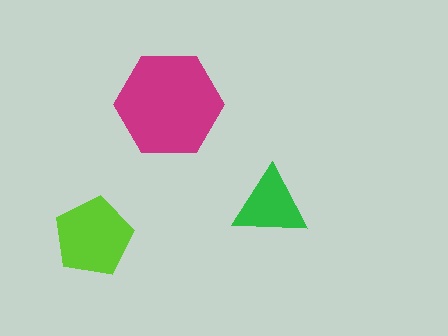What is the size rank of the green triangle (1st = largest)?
3rd.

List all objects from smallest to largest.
The green triangle, the lime pentagon, the magenta hexagon.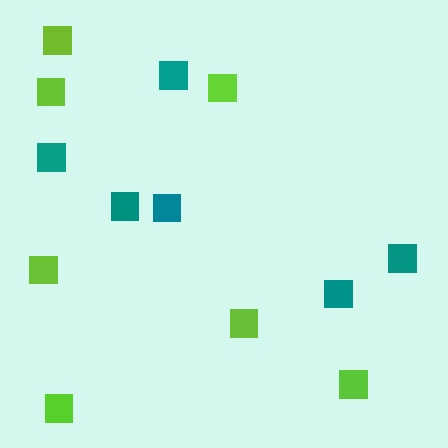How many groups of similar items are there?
There are 2 groups: one group of teal squares (6) and one group of lime squares (7).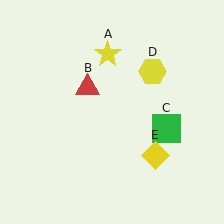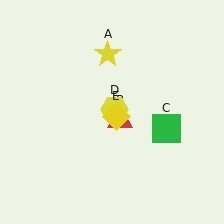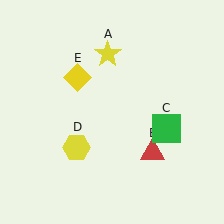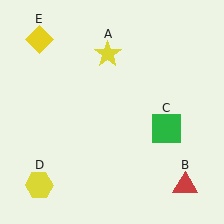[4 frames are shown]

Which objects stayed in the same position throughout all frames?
Yellow star (object A) and green square (object C) remained stationary.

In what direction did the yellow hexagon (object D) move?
The yellow hexagon (object D) moved down and to the left.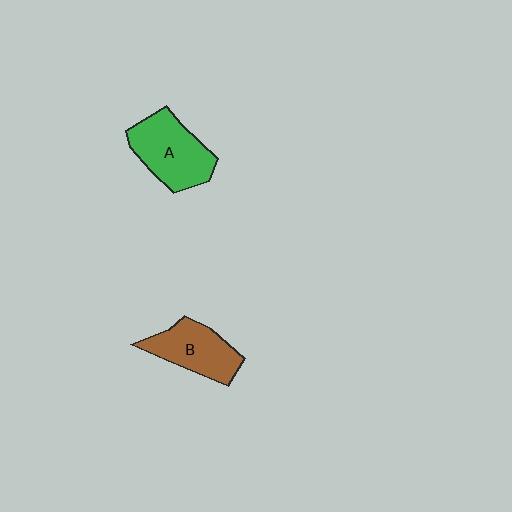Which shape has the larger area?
Shape A (green).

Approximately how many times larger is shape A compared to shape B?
Approximately 1.2 times.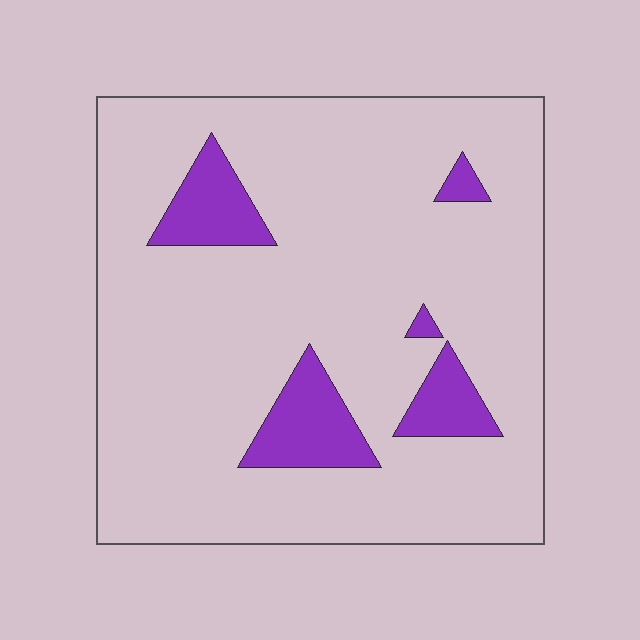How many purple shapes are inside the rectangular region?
5.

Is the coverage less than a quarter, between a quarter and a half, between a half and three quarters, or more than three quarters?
Less than a quarter.